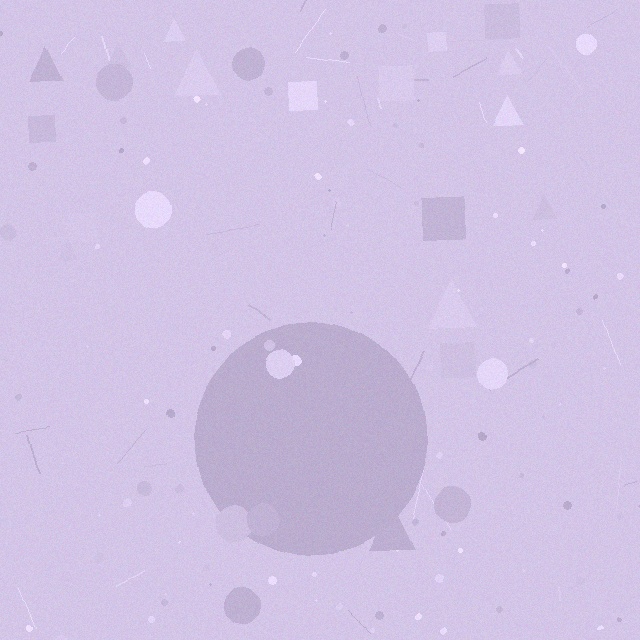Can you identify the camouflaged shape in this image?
The camouflaged shape is a circle.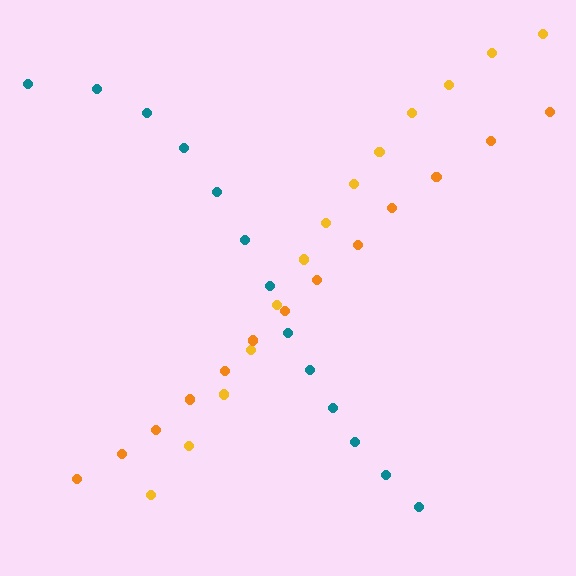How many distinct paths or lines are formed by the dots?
There are 3 distinct paths.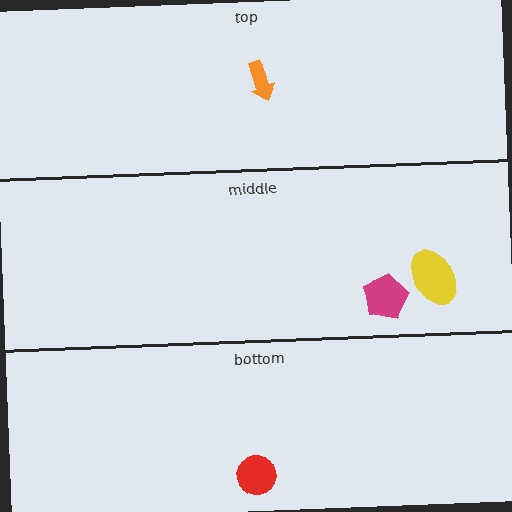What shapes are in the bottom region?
The red circle.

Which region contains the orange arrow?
The top region.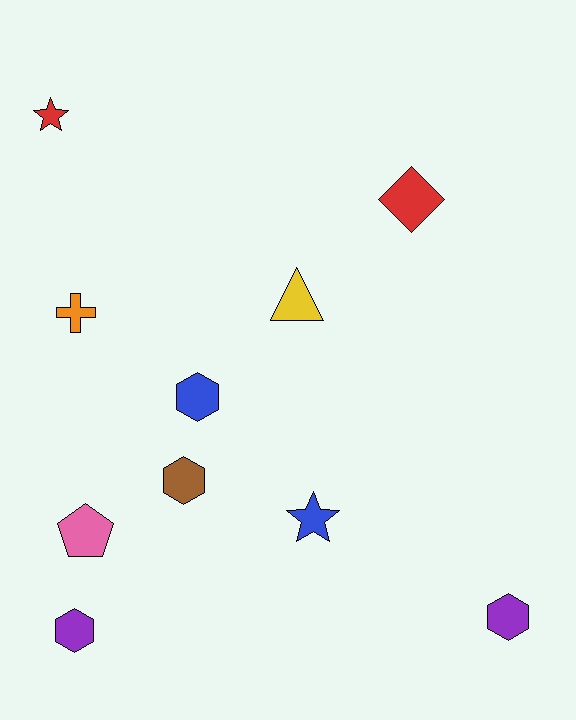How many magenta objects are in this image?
There are no magenta objects.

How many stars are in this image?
There are 2 stars.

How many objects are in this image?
There are 10 objects.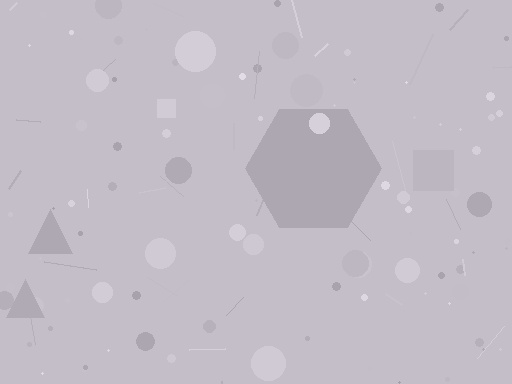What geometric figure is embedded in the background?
A hexagon is embedded in the background.